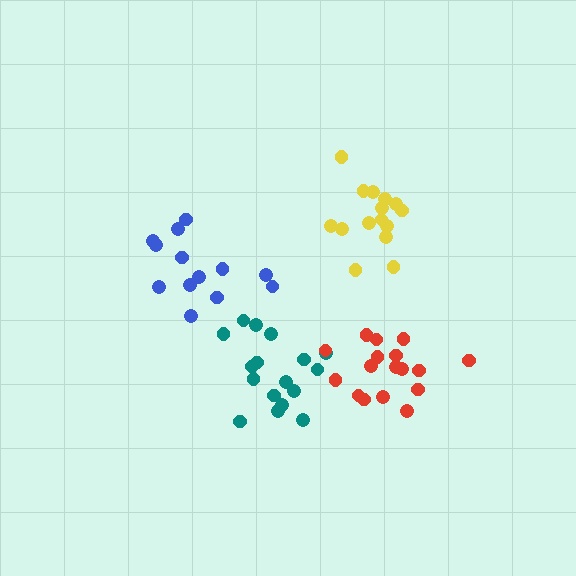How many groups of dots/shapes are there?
There are 4 groups.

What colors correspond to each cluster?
The clusters are colored: blue, yellow, teal, red.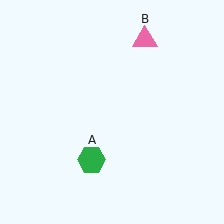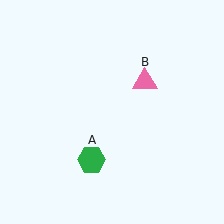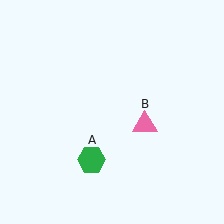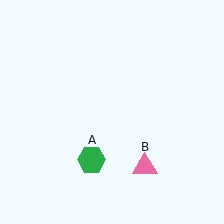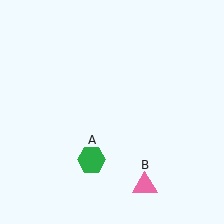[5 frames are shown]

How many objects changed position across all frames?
1 object changed position: pink triangle (object B).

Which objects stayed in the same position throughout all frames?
Green hexagon (object A) remained stationary.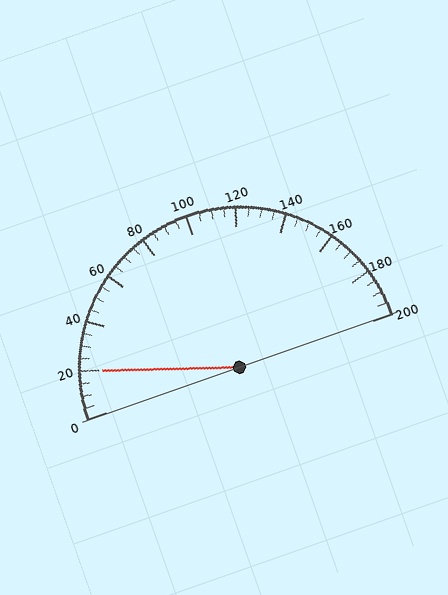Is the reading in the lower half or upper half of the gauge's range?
The reading is in the lower half of the range (0 to 200).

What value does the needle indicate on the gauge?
The needle indicates approximately 20.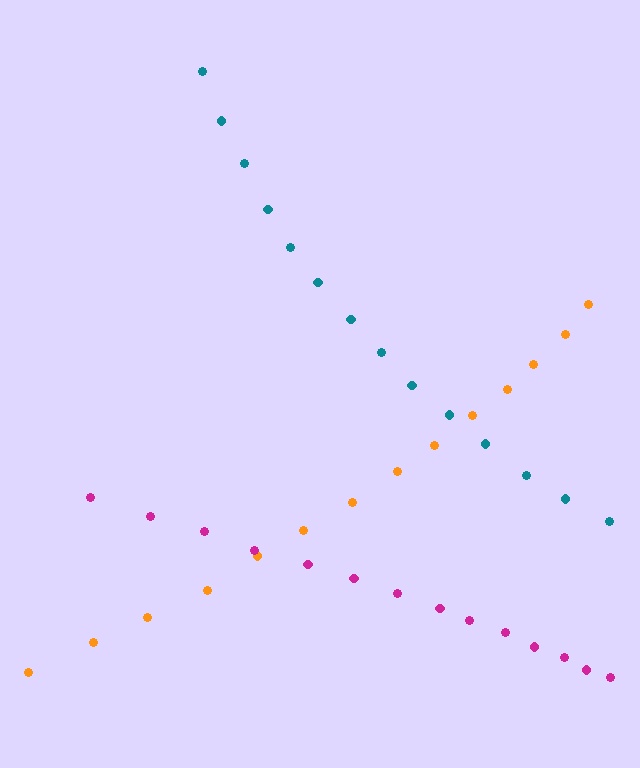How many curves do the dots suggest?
There are 3 distinct paths.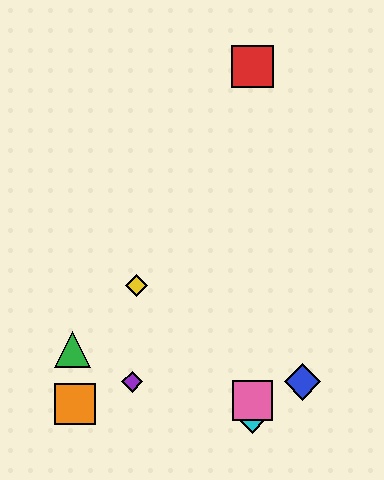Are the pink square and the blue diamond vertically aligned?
No, the pink square is at x≈252 and the blue diamond is at x≈302.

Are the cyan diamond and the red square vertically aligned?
Yes, both are at x≈252.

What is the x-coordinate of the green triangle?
The green triangle is at x≈73.